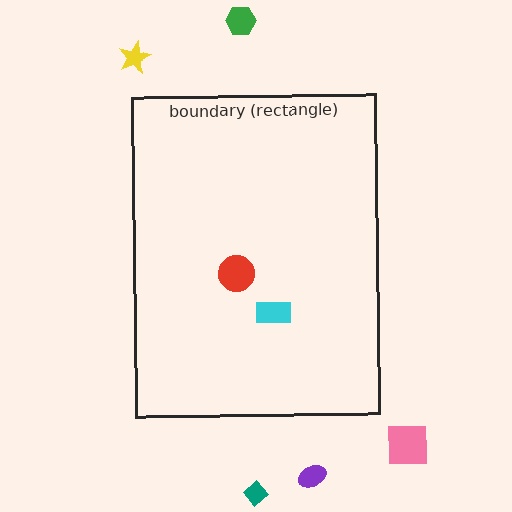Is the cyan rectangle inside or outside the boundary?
Inside.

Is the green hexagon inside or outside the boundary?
Outside.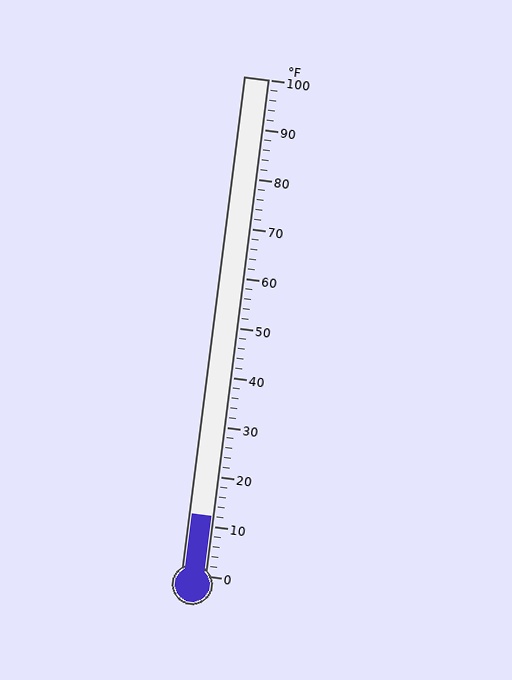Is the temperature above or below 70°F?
The temperature is below 70°F.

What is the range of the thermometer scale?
The thermometer scale ranges from 0°F to 100°F.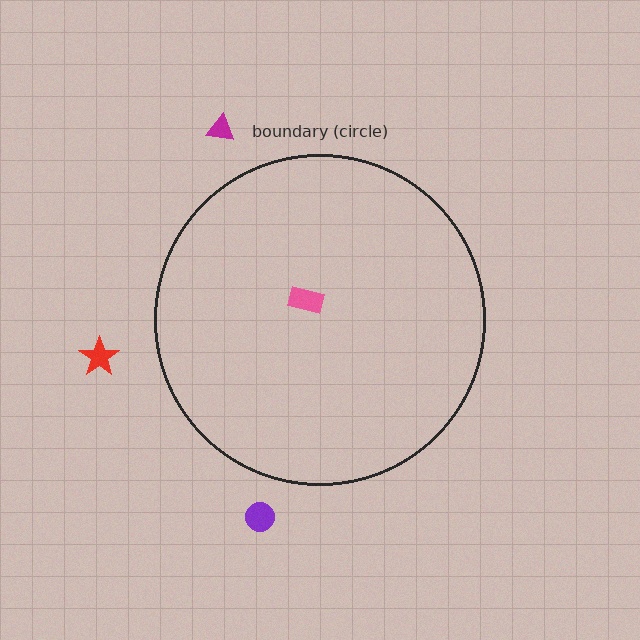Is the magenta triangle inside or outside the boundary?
Outside.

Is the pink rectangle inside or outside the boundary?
Inside.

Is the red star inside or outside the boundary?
Outside.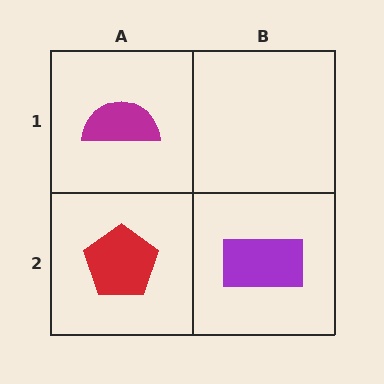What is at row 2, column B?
A purple rectangle.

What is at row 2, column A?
A red pentagon.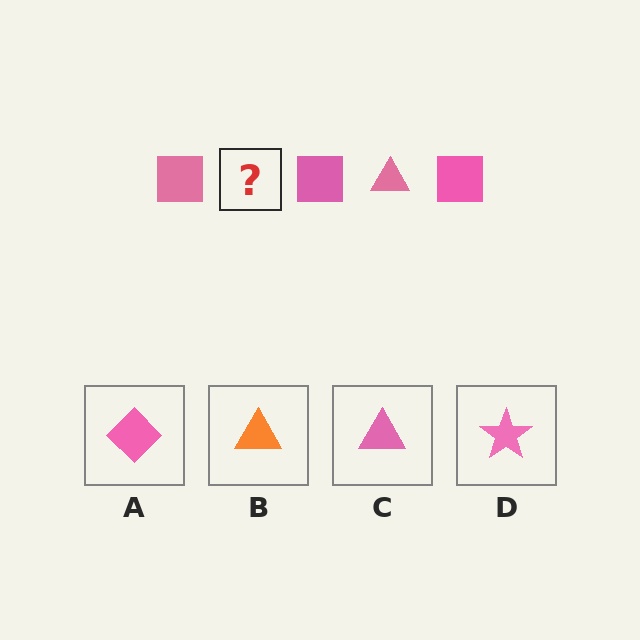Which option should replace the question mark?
Option C.